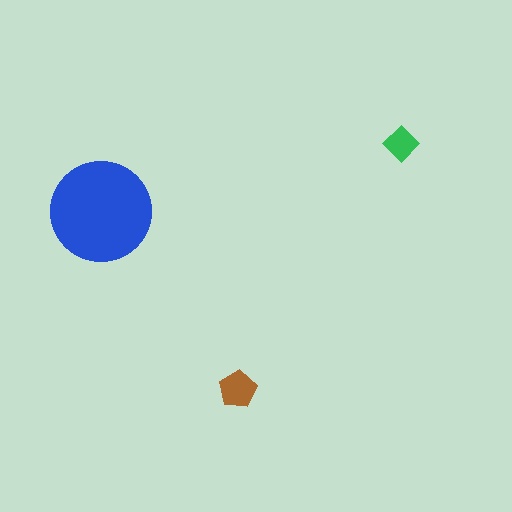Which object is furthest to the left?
The blue circle is leftmost.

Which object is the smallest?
The green diamond.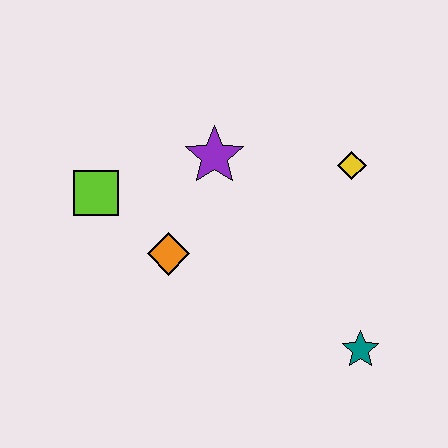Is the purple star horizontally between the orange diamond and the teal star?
Yes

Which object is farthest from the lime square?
The teal star is farthest from the lime square.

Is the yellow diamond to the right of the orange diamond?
Yes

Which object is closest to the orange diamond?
The lime square is closest to the orange diamond.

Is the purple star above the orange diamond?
Yes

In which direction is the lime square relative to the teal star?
The lime square is to the left of the teal star.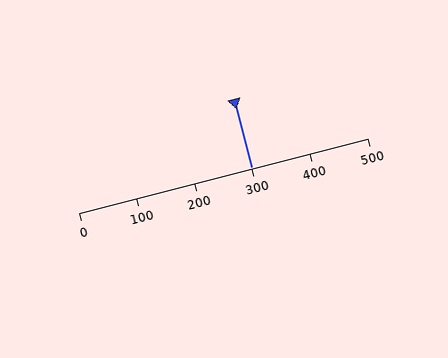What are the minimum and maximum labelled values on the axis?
The axis runs from 0 to 500.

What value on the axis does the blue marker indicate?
The marker indicates approximately 300.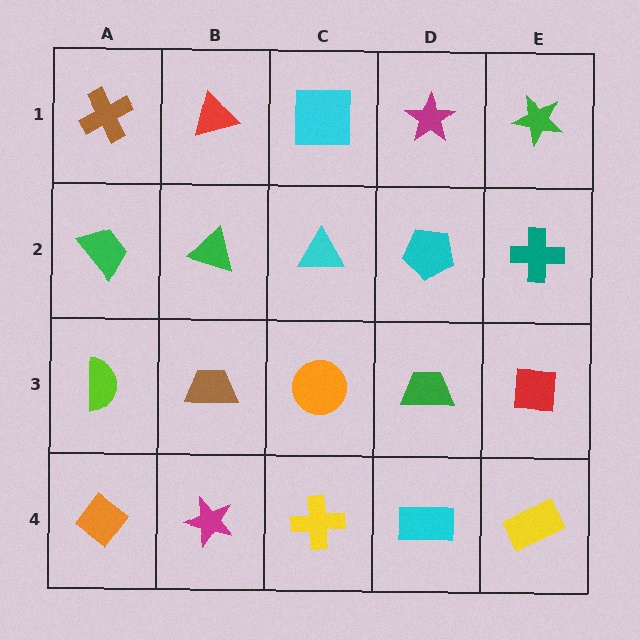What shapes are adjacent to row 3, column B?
A green triangle (row 2, column B), a magenta star (row 4, column B), a lime semicircle (row 3, column A), an orange circle (row 3, column C).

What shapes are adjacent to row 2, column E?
A green star (row 1, column E), a red square (row 3, column E), a cyan pentagon (row 2, column D).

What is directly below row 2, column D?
A green trapezoid.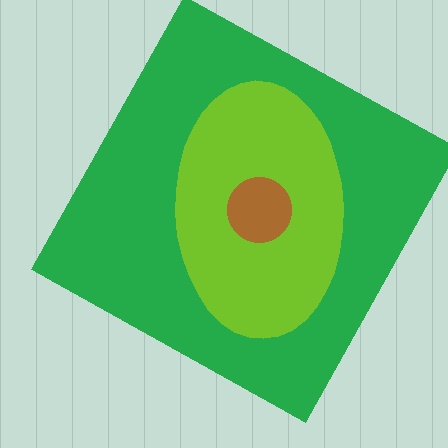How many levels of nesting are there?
3.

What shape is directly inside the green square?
The lime ellipse.